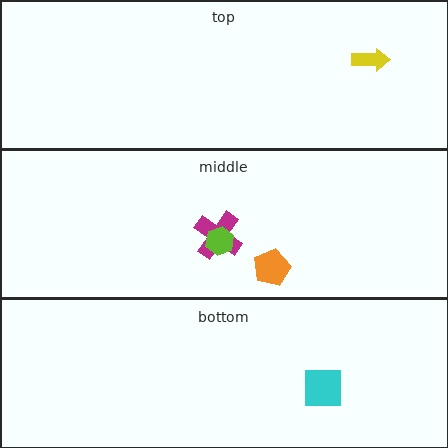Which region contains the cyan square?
The bottom region.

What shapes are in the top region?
The yellow arrow.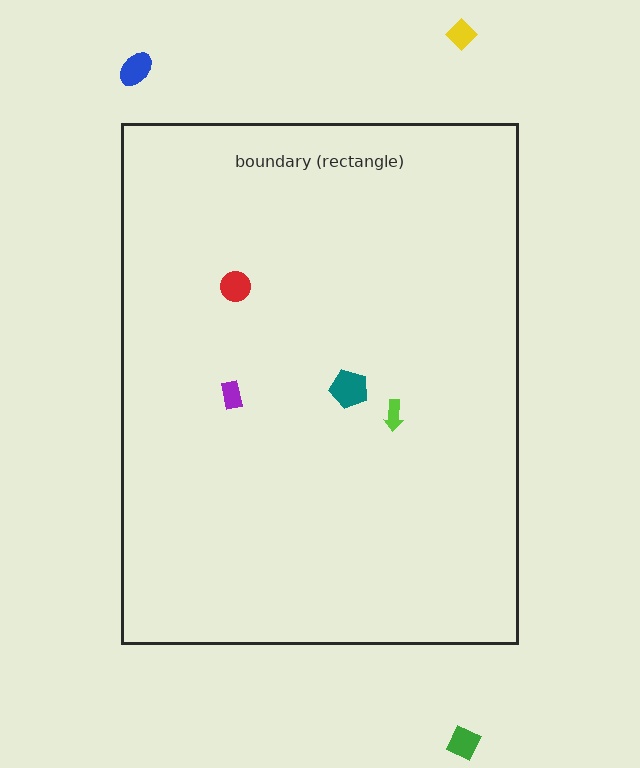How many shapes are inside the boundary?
4 inside, 3 outside.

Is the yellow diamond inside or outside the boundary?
Outside.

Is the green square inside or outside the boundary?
Outside.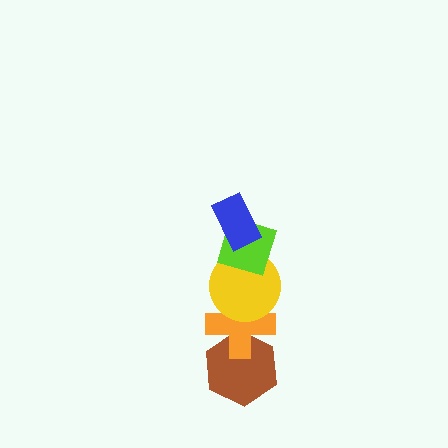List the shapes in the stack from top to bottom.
From top to bottom: the blue rectangle, the lime diamond, the yellow circle, the orange cross, the brown hexagon.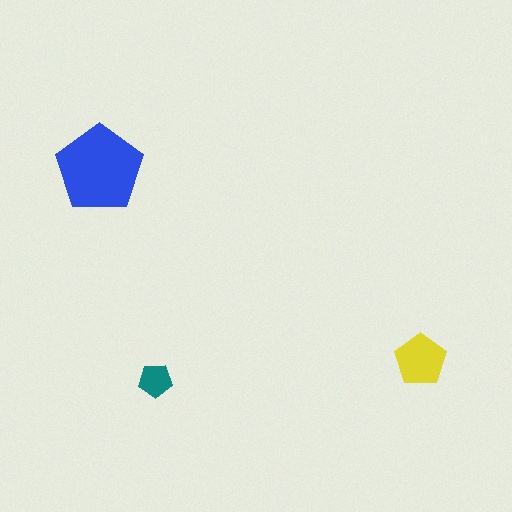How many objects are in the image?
There are 3 objects in the image.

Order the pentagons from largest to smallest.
the blue one, the yellow one, the teal one.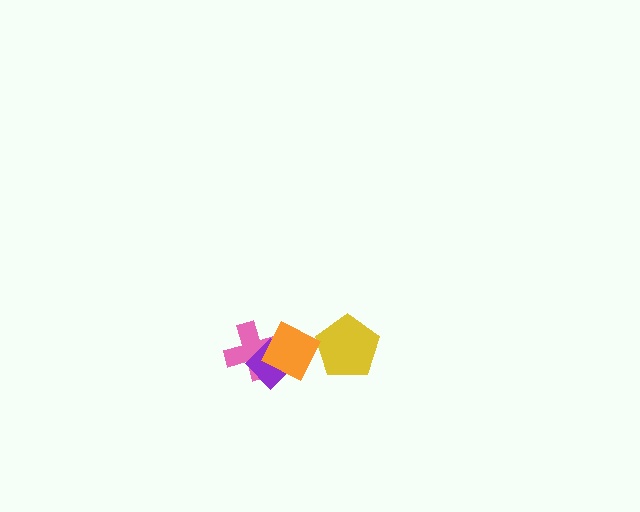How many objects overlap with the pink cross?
2 objects overlap with the pink cross.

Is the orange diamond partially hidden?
No, no other shape covers it.